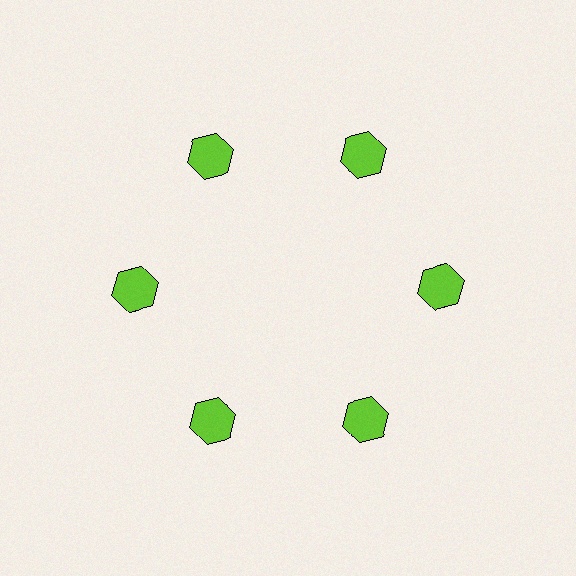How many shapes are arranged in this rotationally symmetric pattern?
There are 6 shapes, arranged in 6 groups of 1.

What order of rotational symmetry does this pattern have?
This pattern has 6-fold rotational symmetry.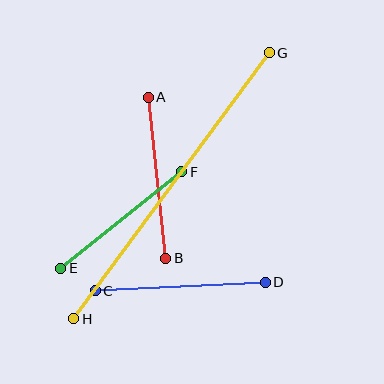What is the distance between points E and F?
The distance is approximately 154 pixels.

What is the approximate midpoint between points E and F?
The midpoint is at approximately (121, 220) pixels.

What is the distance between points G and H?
The distance is approximately 330 pixels.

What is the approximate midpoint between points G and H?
The midpoint is at approximately (171, 186) pixels.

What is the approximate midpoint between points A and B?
The midpoint is at approximately (157, 178) pixels.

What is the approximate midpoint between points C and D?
The midpoint is at approximately (180, 286) pixels.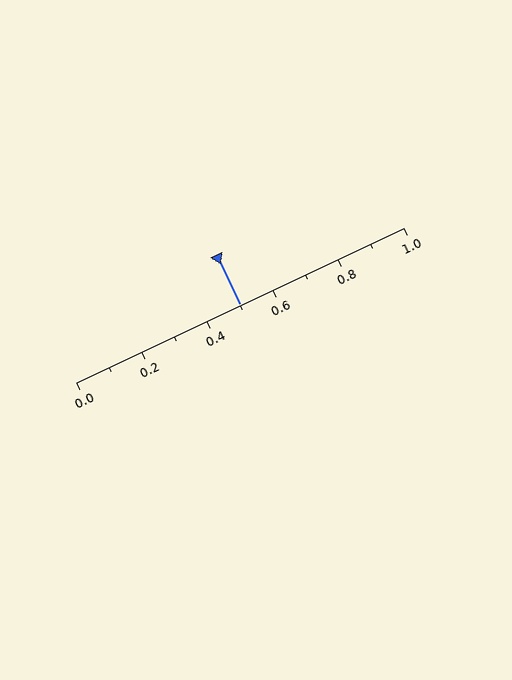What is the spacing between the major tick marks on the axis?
The major ticks are spaced 0.2 apart.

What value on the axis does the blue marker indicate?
The marker indicates approximately 0.5.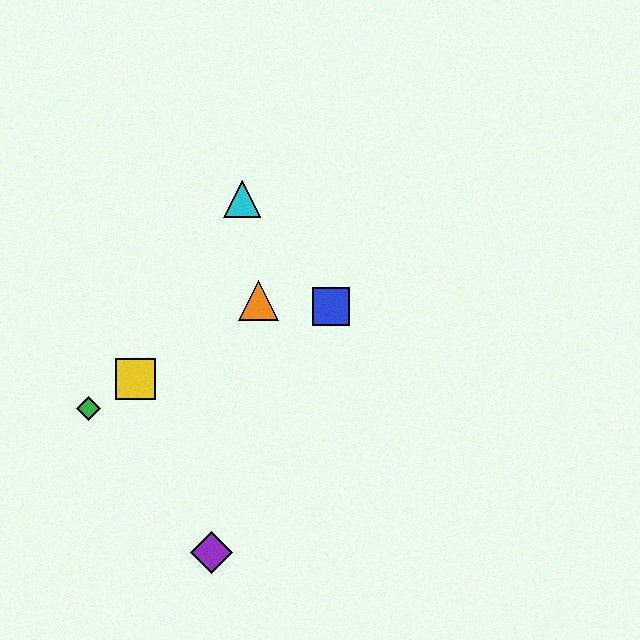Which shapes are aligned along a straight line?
The red diamond, the green diamond, the yellow square, the orange triangle are aligned along a straight line.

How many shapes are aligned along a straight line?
4 shapes (the red diamond, the green diamond, the yellow square, the orange triangle) are aligned along a straight line.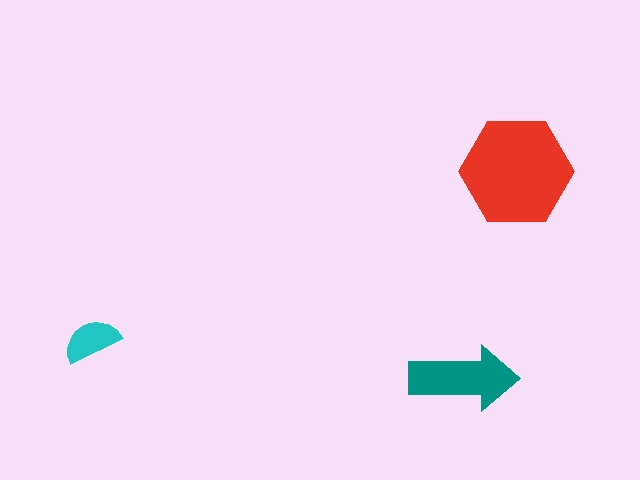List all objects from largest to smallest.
The red hexagon, the teal arrow, the cyan semicircle.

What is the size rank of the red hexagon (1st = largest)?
1st.